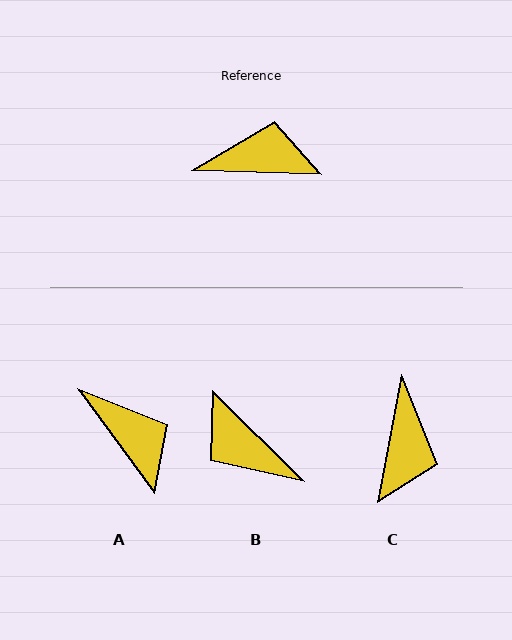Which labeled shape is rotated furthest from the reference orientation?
B, about 137 degrees away.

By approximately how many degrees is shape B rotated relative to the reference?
Approximately 137 degrees counter-clockwise.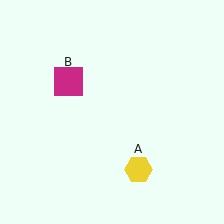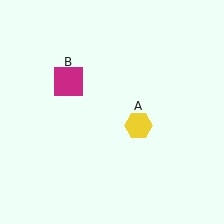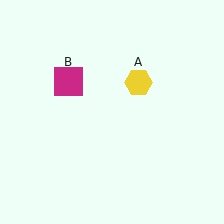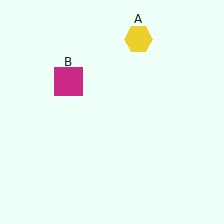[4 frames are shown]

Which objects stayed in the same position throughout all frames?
Magenta square (object B) remained stationary.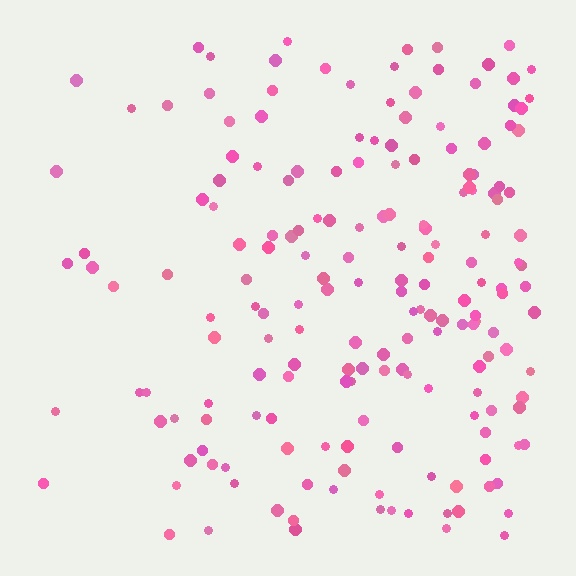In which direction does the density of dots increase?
From left to right, with the right side densest.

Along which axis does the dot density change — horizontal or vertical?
Horizontal.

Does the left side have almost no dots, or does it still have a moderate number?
Still a moderate number, just noticeably fewer than the right.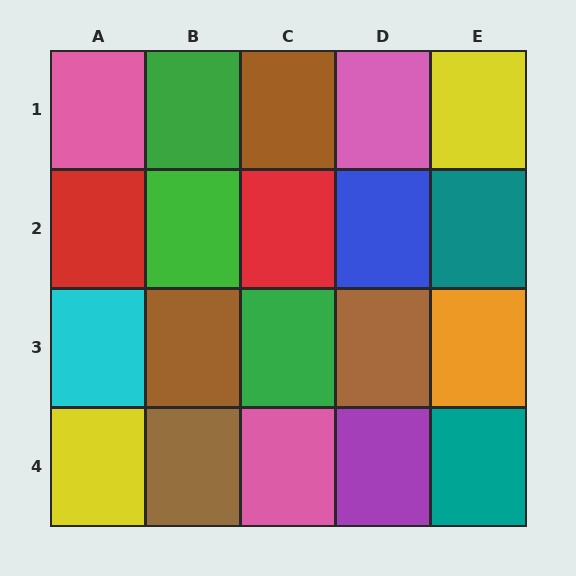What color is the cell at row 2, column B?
Green.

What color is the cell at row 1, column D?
Pink.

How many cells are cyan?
1 cell is cyan.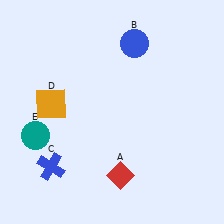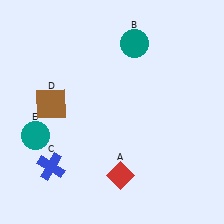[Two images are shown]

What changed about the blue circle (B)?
In Image 1, B is blue. In Image 2, it changed to teal.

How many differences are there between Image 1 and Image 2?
There are 2 differences between the two images.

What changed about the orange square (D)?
In Image 1, D is orange. In Image 2, it changed to brown.